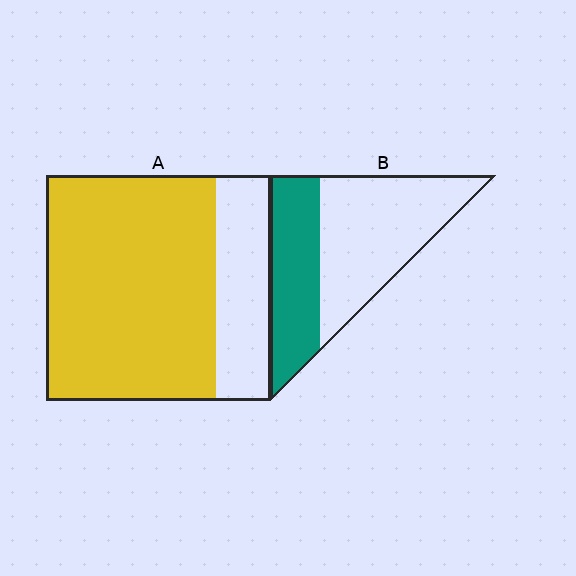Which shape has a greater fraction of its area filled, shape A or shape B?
Shape A.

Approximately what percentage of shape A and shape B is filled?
A is approximately 75% and B is approximately 40%.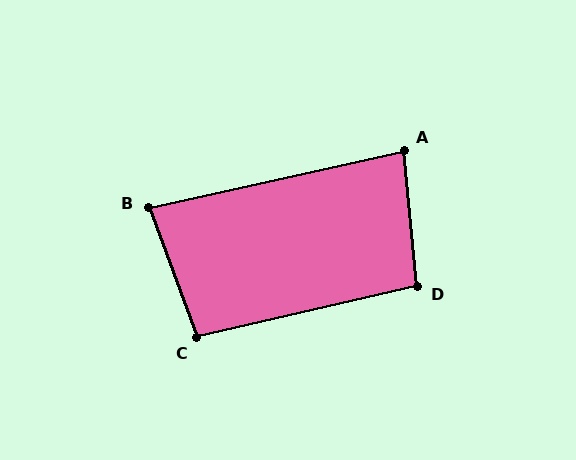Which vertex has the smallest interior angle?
B, at approximately 82 degrees.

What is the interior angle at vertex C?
Approximately 97 degrees (obtuse).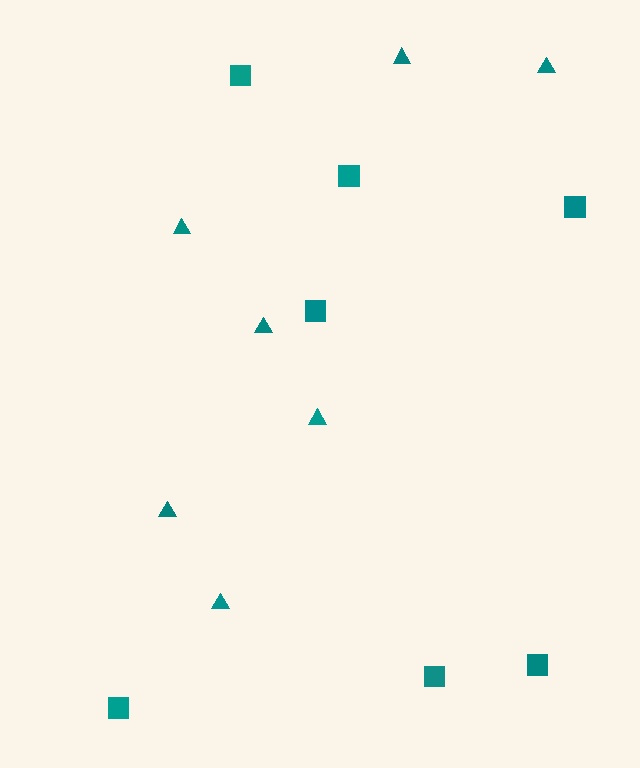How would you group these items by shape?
There are 2 groups: one group of squares (7) and one group of triangles (7).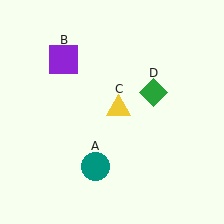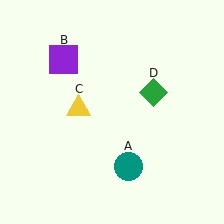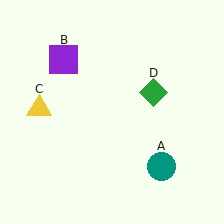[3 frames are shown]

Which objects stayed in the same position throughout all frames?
Purple square (object B) and green diamond (object D) remained stationary.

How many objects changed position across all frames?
2 objects changed position: teal circle (object A), yellow triangle (object C).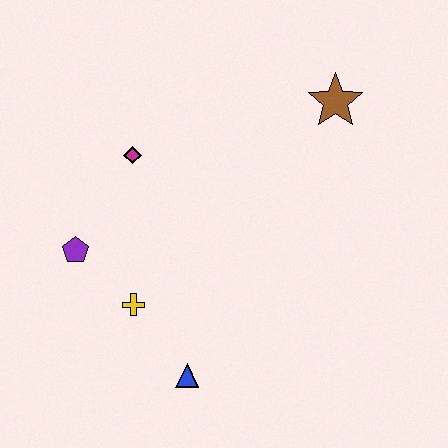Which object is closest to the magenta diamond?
The purple pentagon is closest to the magenta diamond.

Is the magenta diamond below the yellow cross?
No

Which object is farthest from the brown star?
The blue triangle is farthest from the brown star.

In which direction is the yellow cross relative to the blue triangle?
The yellow cross is above the blue triangle.